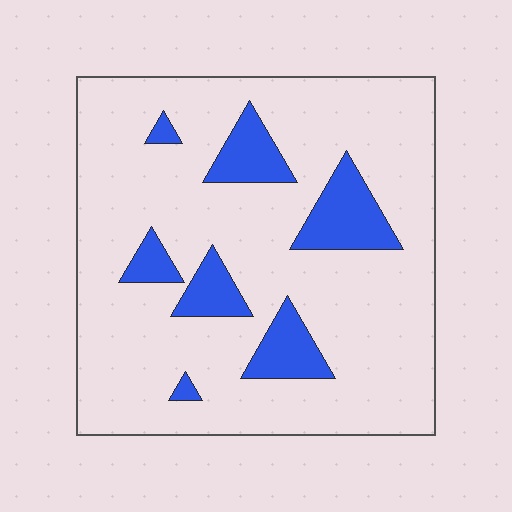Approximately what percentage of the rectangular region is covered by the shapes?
Approximately 15%.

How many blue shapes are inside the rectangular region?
7.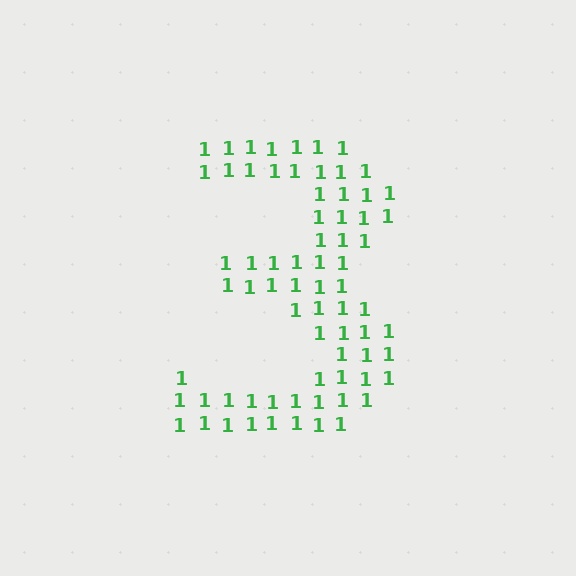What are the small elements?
The small elements are digit 1's.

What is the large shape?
The large shape is the digit 3.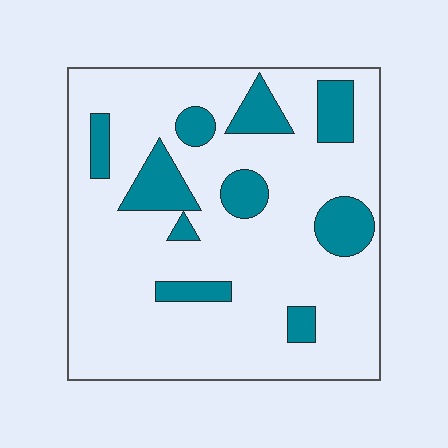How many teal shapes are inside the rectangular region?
10.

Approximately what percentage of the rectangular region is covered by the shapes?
Approximately 20%.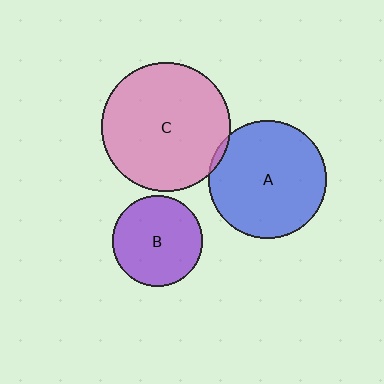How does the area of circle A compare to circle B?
Approximately 1.7 times.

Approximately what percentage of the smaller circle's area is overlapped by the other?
Approximately 5%.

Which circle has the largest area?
Circle C (pink).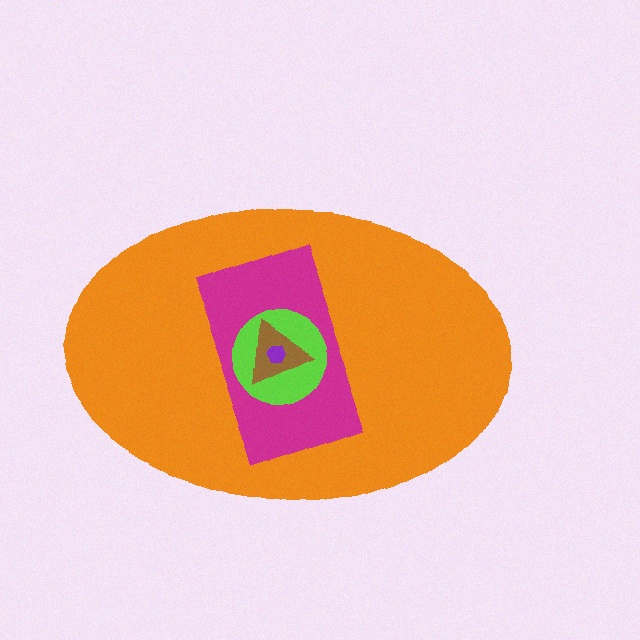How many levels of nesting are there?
5.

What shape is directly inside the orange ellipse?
The magenta rectangle.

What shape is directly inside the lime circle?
The brown triangle.